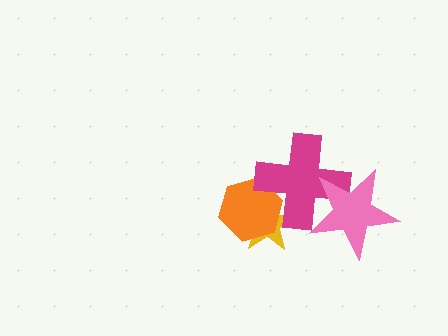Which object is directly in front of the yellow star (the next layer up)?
The orange hexagon is directly in front of the yellow star.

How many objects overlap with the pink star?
1 object overlaps with the pink star.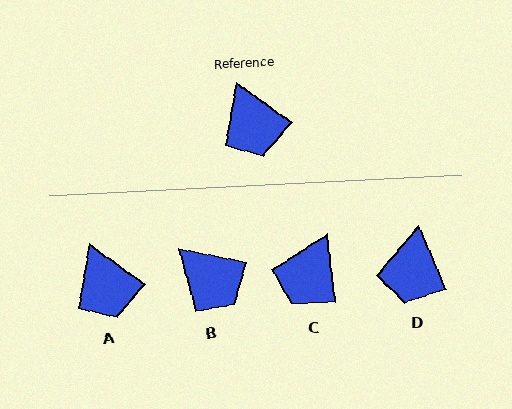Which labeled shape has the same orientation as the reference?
A.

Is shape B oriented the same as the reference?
No, it is off by about 25 degrees.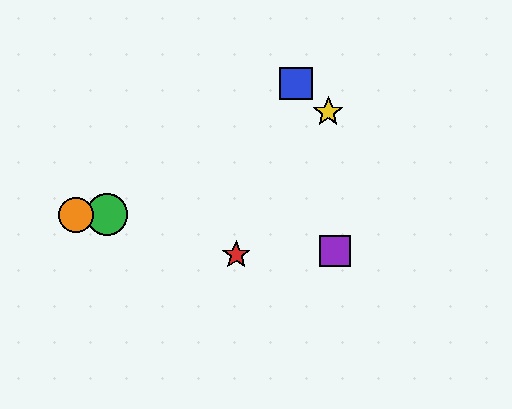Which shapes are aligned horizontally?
The green circle, the orange circle are aligned horizontally.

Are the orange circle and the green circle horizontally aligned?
Yes, both are at y≈215.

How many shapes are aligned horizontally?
2 shapes (the green circle, the orange circle) are aligned horizontally.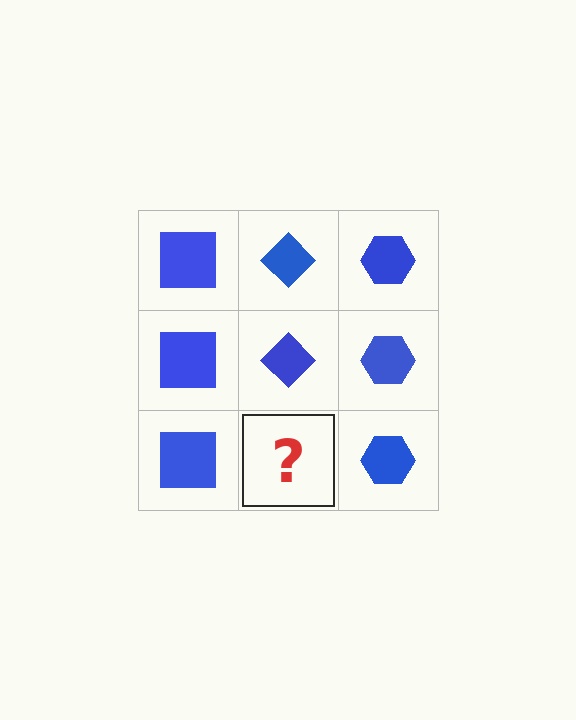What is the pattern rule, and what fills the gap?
The rule is that each column has a consistent shape. The gap should be filled with a blue diamond.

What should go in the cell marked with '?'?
The missing cell should contain a blue diamond.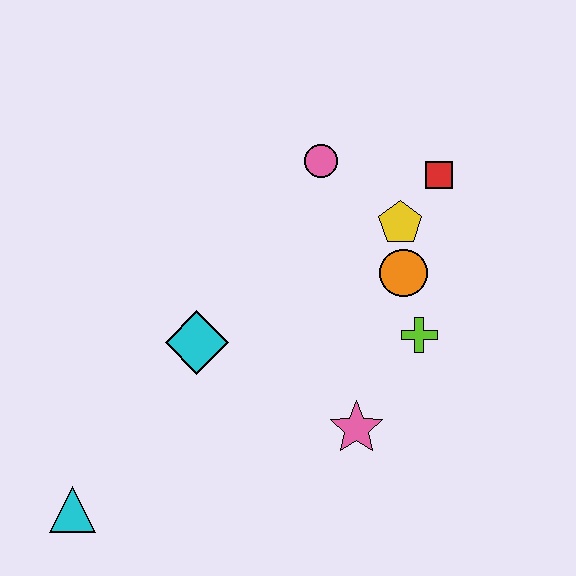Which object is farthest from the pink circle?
The cyan triangle is farthest from the pink circle.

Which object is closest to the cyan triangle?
The cyan diamond is closest to the cyan triangle.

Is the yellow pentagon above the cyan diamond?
Yes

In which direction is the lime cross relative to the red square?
The lime cross is below the red square.